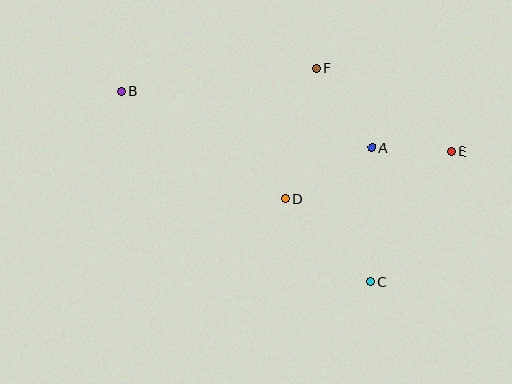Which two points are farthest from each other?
Points B and E are farthest from each other.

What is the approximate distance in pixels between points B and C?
The distance between B and C is approximately 314 pixels.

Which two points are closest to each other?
Points A and E are closest to each other.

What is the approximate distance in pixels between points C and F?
The distance between C and F is approximately 220 pixels.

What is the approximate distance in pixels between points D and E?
The distance between D and E is approximately 173 pixels.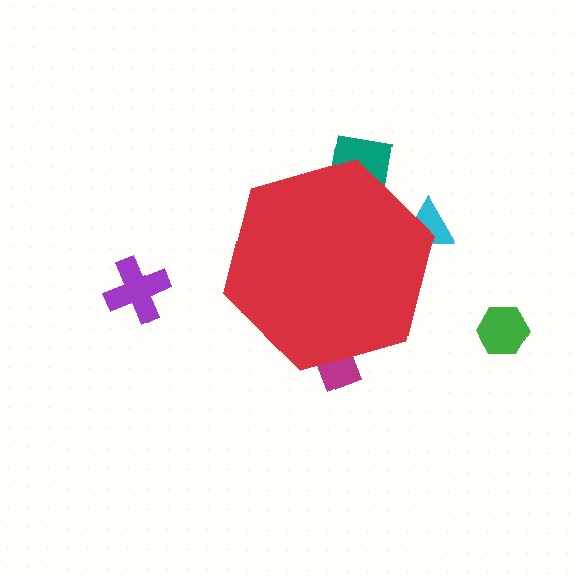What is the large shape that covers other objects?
A red hexagon.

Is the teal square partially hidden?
Yes, the teal square is partially hidden behind the red hexagon.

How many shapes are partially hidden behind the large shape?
3 shapes are partially hidden.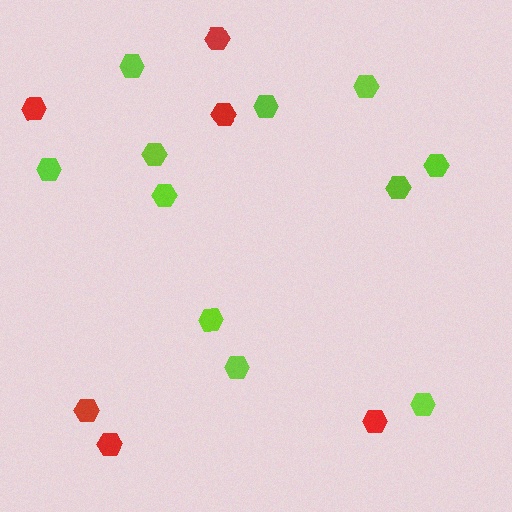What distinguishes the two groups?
There are 2 groups: one group of red hexagons (6) and one group of lime hexagons (11).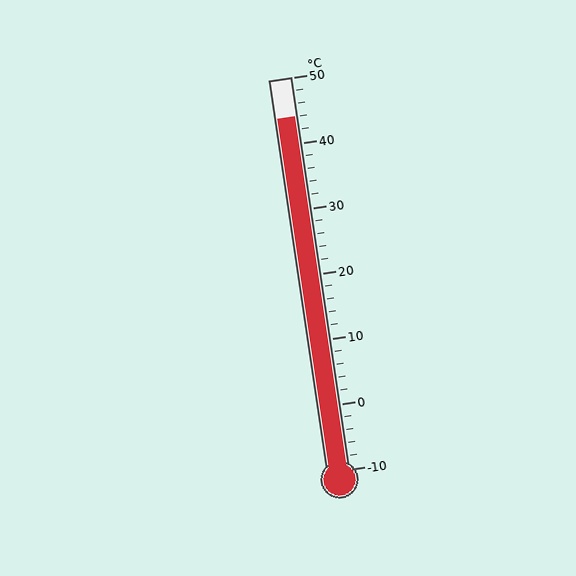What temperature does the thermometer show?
The thermometer shows approximately 44°C.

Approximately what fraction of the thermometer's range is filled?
The thermometer is filled to approximately 90% of its range.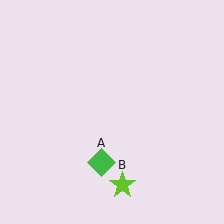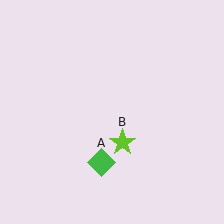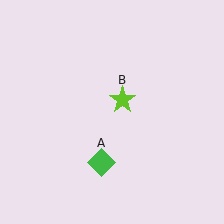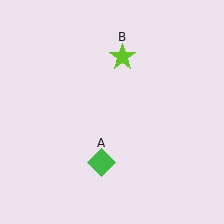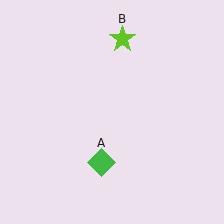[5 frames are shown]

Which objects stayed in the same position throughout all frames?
Green diamond (object A) remained stationary.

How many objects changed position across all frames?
1 object changed position: lime star (object B).